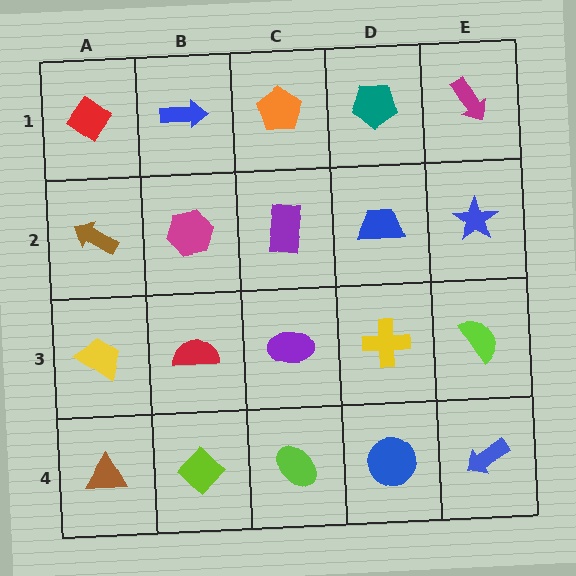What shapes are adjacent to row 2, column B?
A blue arrow (row 1, column B), a red semicircle (row 3, column B), a brown arrow (row 2, column A), a purple rectangle (row 2, column C).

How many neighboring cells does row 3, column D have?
4.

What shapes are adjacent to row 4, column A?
A yellow trapezoid (row 3, column A), a lime diamond (row 4, column B).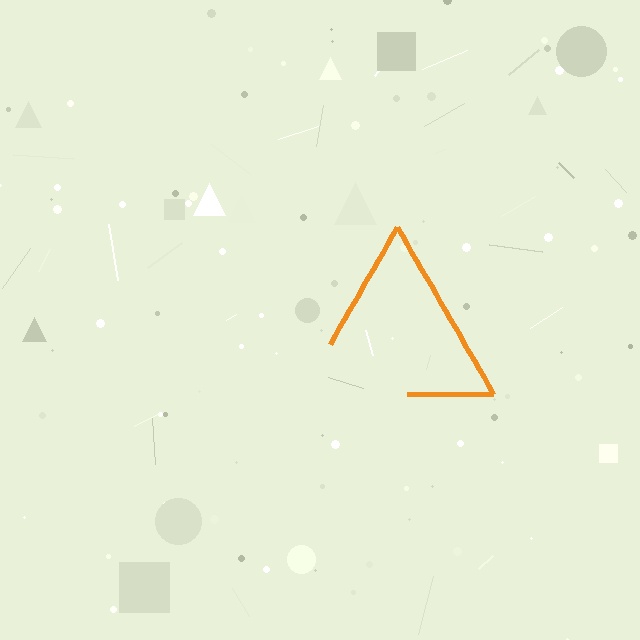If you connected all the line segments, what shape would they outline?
They would outline a triangle.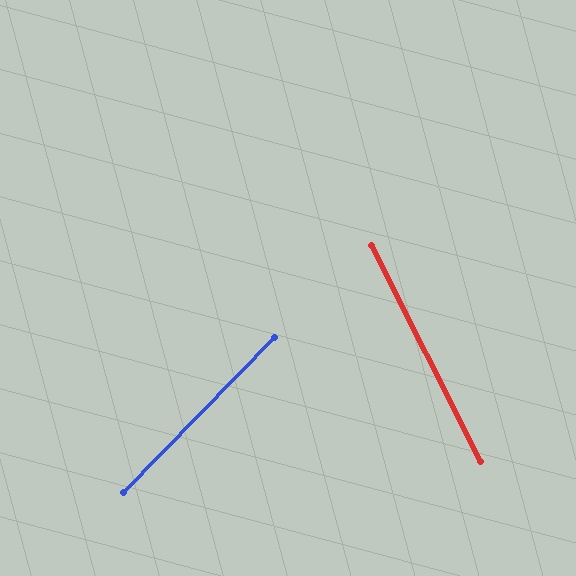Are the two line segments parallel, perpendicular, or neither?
Neither parallel nor perpendicular — they differ by about 71°.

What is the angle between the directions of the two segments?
Approximately 71 degrees.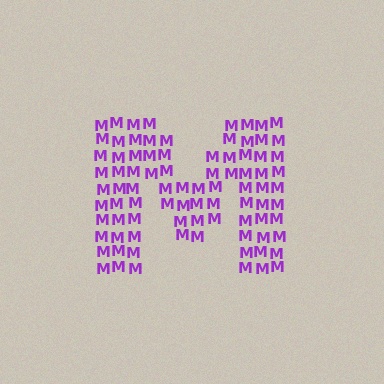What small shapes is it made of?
It is made of small letter M's.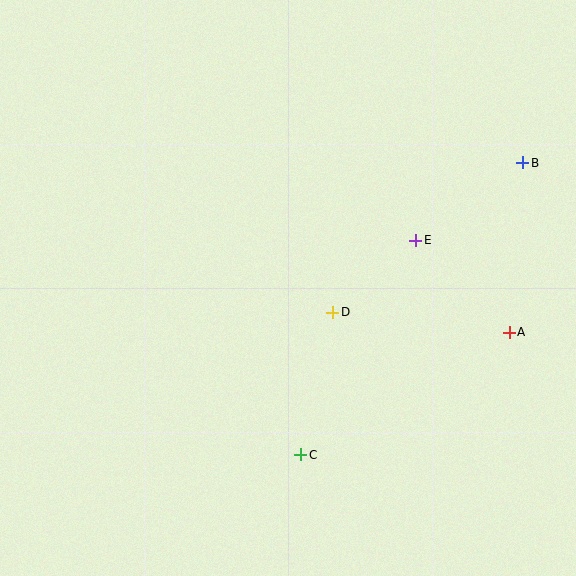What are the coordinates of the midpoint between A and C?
The midpoint between A and C is at (405, 394).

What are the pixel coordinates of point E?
Point E is at (416, 240).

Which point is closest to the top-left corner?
Point D is closest to the top-left corner.